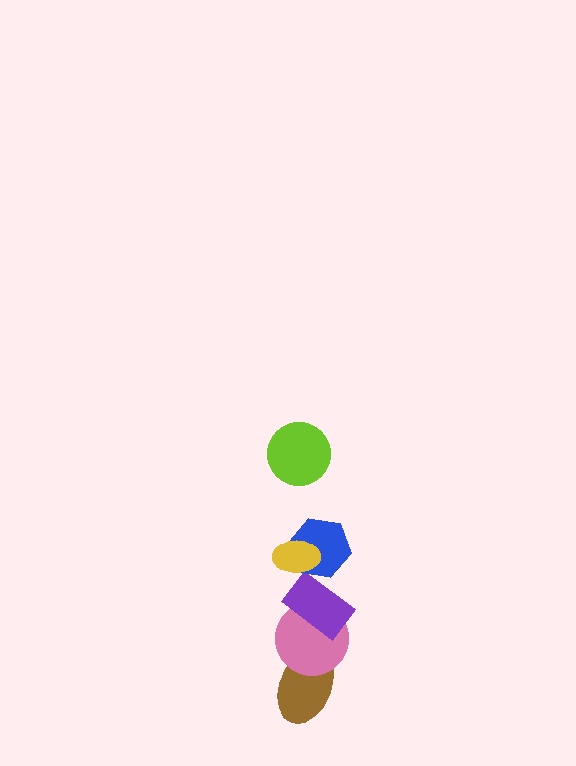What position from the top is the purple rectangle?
The purple rectangle is 4th from the top.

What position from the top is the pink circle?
The pink circle is 5th from the top.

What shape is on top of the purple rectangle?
The blue hexagon is on top of the purple rectangle.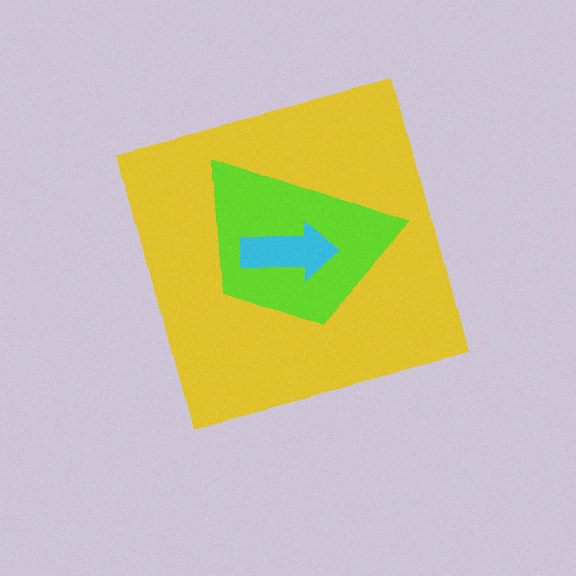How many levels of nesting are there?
3.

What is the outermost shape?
The yellow square.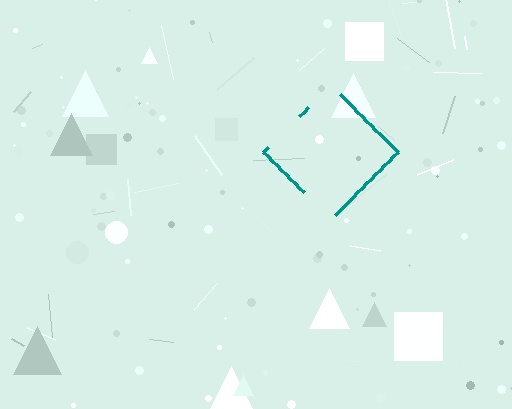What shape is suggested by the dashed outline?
The dashed outline suggests a diamond.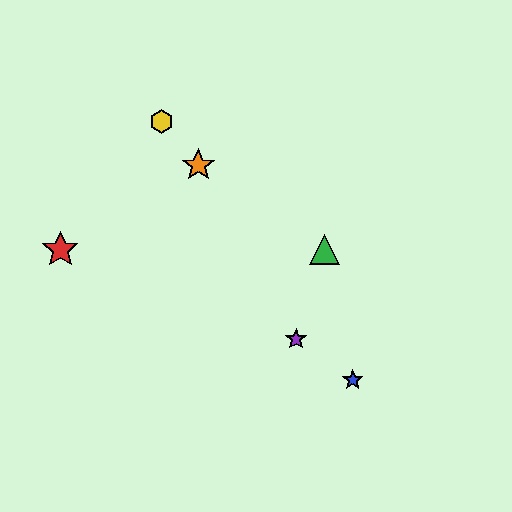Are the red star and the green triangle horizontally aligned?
Yes, both are at y≈250.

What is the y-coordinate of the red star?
The red star is at y≈250.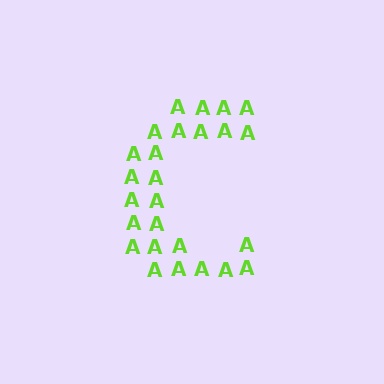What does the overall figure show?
The overall figure shows the letter C.